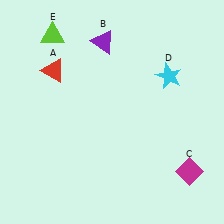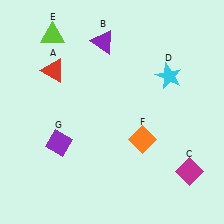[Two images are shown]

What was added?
An orange diamond (F), a purple diamond (G) were added in Image 2.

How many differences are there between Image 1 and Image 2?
There are 2 differences between the two images.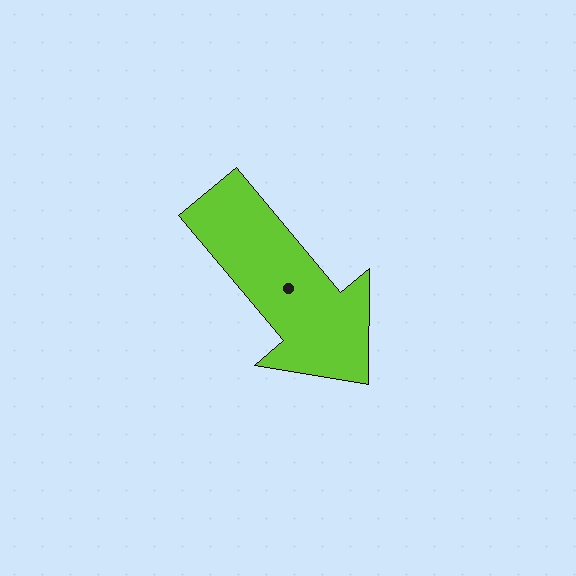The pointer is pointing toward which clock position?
Roughly 5 o'clock.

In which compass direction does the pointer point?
Southeast.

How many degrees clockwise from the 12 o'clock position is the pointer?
Approximately 140 degrees.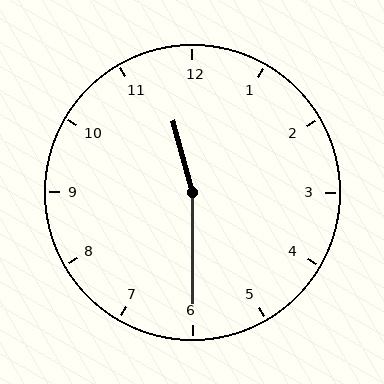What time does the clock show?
11:30.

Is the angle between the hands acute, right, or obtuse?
It is obtuse.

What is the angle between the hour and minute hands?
Approximately 165 degrees.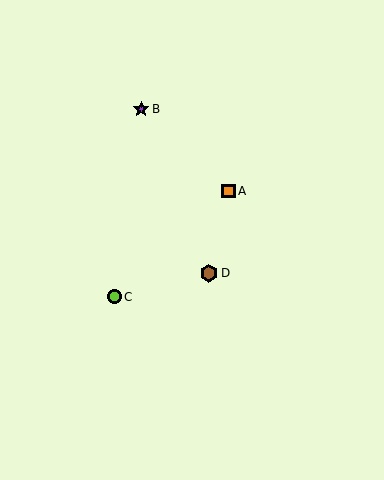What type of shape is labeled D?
Shape D is a brown hexagon.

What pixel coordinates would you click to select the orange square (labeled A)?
Click at (228, 191) to select the orange square A.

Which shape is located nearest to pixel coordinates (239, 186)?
The orange square (labeled A) at (228, 191) is nearest to that location.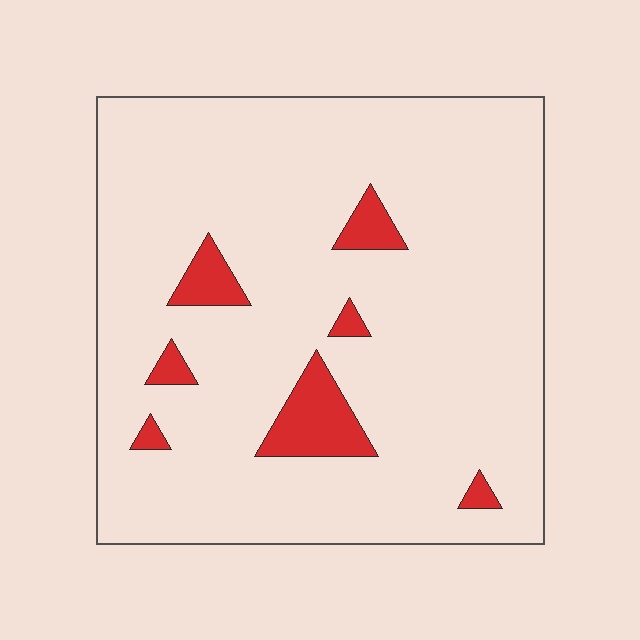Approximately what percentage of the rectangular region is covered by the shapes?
Approximately 10%.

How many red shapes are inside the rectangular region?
7.